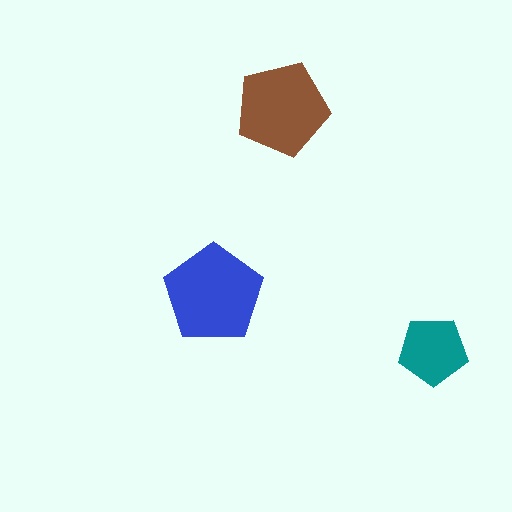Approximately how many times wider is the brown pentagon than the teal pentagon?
About 1.5 times wider.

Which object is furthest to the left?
The blue pentagon is leftmost.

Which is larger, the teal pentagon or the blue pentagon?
The blue one.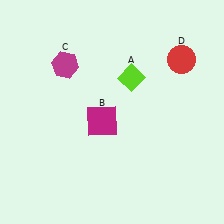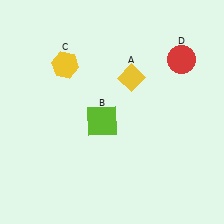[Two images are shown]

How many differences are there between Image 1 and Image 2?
There are 3 differences between the two images.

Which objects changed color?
A changed from lime to yellow. B changed from magenta to lime. C changed from magenta to yellow.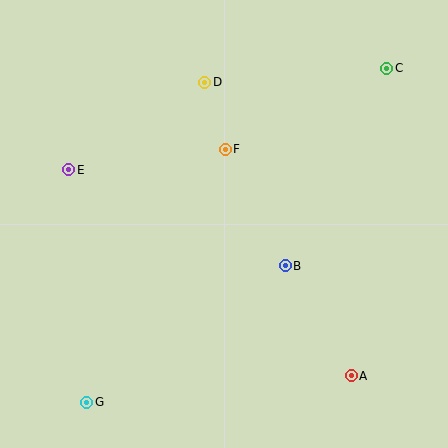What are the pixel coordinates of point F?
Point F is at (225, 149).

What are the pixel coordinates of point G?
Point G is at (87, 402).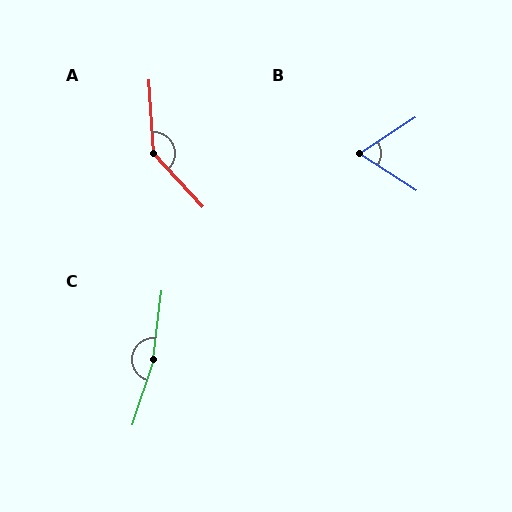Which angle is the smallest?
B, at approximately 66 degrees.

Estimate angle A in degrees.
Approximately 140 degrees.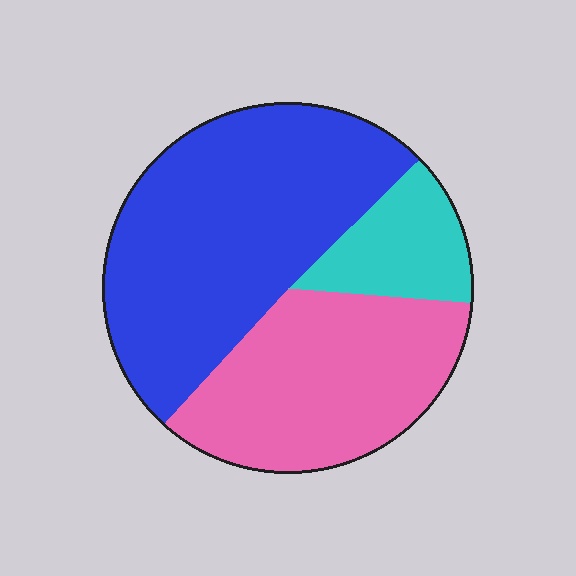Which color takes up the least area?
Cyan, at roughly 15%.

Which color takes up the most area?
Blue, at roughly 50%.